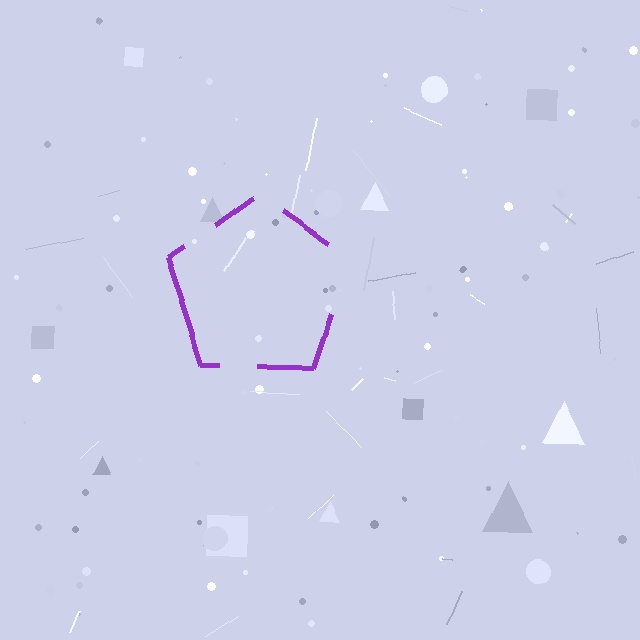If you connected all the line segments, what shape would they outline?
They would outline a pentagon.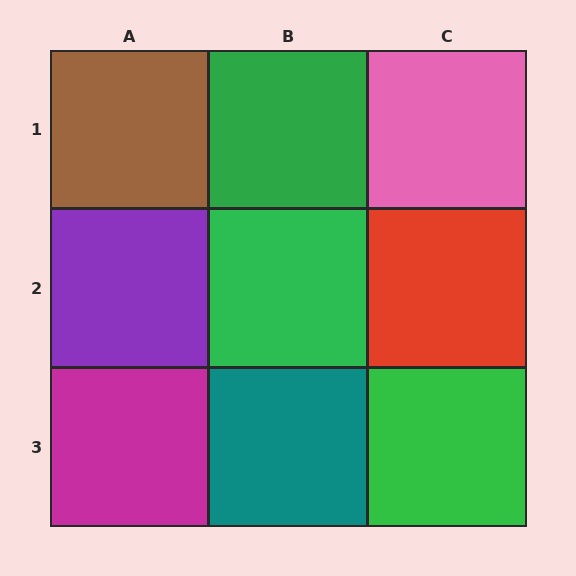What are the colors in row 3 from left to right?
Magenta, teal, green.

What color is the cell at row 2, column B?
Green.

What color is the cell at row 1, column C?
Pink.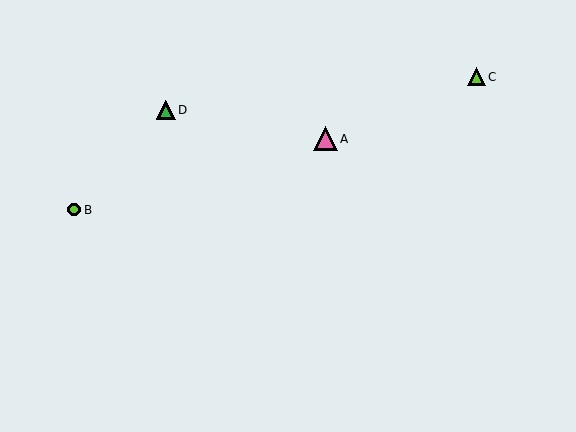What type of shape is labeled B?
Shape B is a lime circle.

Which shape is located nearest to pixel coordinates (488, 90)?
The lime triangle (labeled C) at (476, 77) is nearest to that location.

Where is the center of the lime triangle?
The center of the lime triangle is at (476, 77).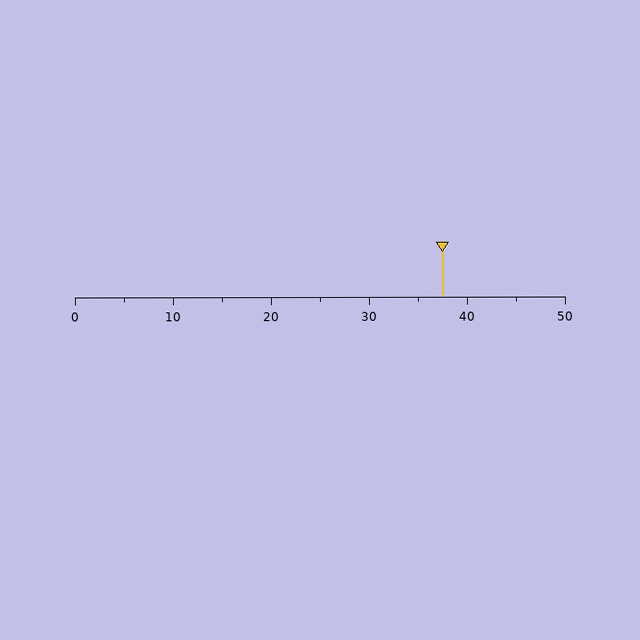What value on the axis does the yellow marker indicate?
The marker indicates approximately 37.5.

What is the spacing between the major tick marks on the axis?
The major ticks are spaced 10 apart.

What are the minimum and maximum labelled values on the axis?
The axis runs from 0 to 50.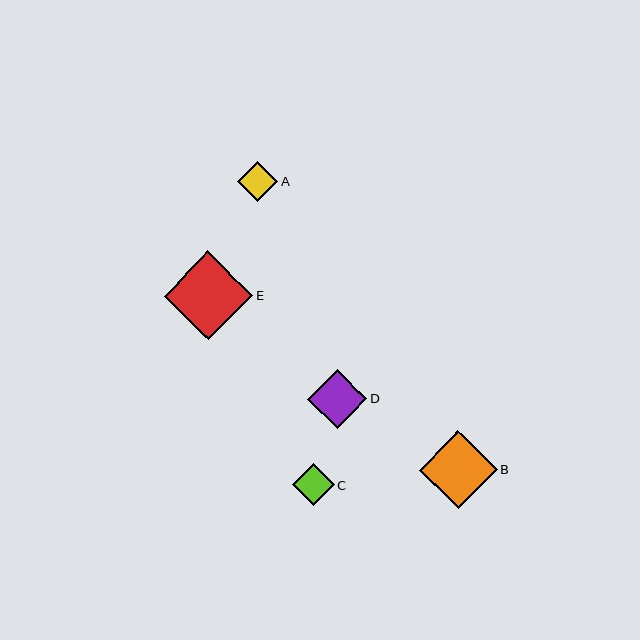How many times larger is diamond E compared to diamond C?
Diamond E is approximately 2.1 times the size of diamond C.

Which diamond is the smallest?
Diamond A is the smallest with a size of approximately 40 pixels.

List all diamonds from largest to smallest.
From largest to smallest: E, B, D, C, A.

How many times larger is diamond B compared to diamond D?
Diamond B is approximately 1.3 times the size of diamond D.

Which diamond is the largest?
Diamond E is the largest with a size of approximately 89 pixels.